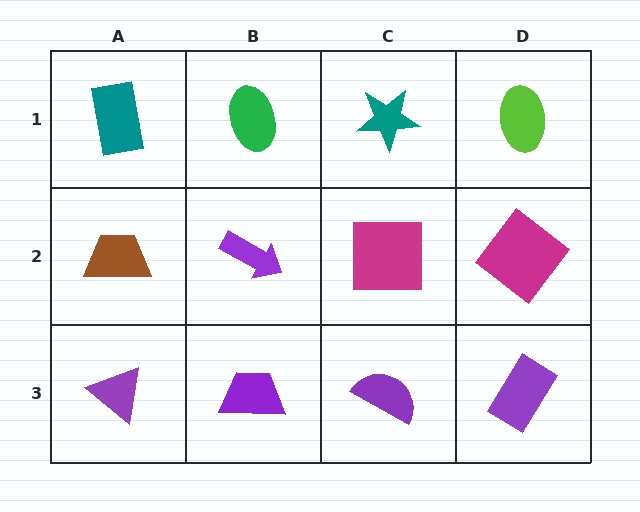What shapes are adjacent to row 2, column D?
A lime ellipse (row 1, column D), a purple rectangle (row 3, column D), a magenta square (row 2, column C).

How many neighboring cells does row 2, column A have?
3.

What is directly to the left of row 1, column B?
A teal rectangle.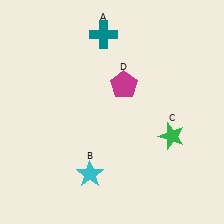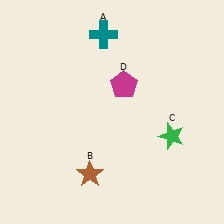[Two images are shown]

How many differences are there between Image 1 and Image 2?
There is 1 difference between the two images.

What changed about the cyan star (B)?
In Image 1, B is cyan. In Image 2, it changed to brown.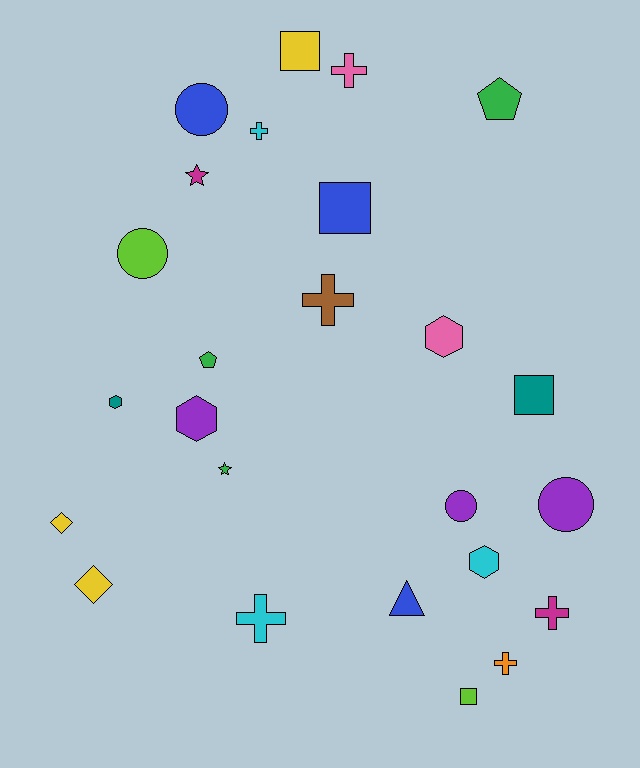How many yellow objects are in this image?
There are 3 yellow objects.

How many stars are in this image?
There are 2 stars.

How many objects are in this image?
There are 25 objects.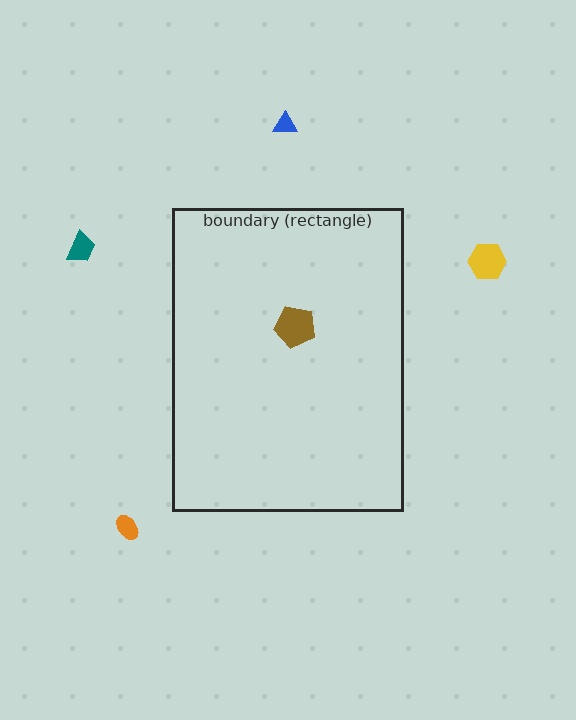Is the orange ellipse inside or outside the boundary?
Outside.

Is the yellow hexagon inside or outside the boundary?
Outside.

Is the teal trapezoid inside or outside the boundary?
Outside.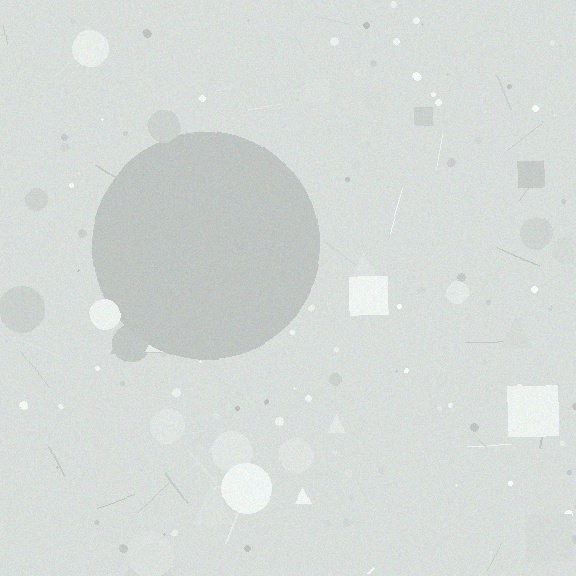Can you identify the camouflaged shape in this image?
The camouflaged shape is a circle.